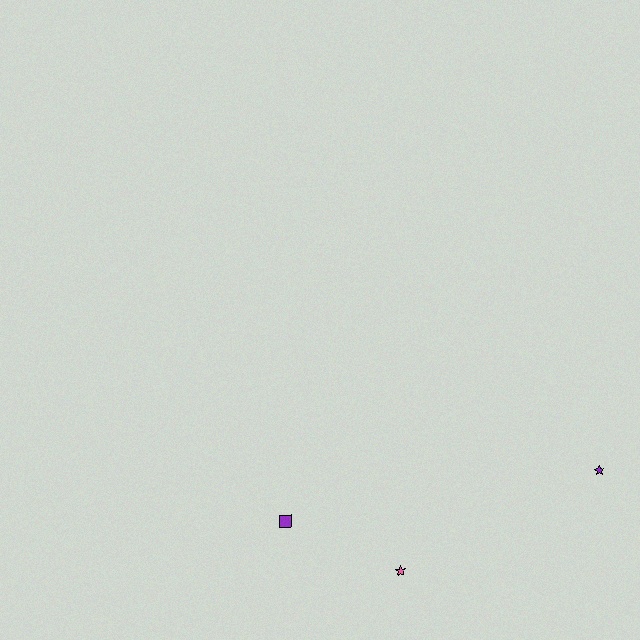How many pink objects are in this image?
There is 1 pink object.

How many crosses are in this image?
There are no crosses.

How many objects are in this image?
There are 3 objects.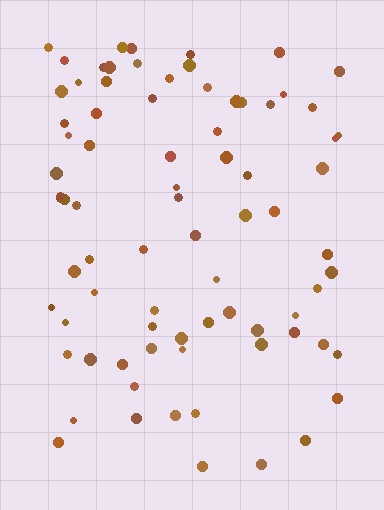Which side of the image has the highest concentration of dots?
The top.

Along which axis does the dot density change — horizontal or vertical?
Vertical.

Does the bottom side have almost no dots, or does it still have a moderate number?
Still a moderate number, just noticeably fewer than the top.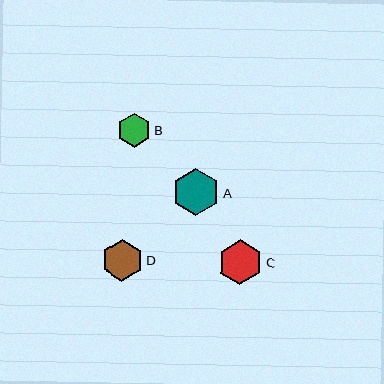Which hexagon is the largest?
Hexagon A is the largest with a size of approximately 47 pixels.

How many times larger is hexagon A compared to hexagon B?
Hexagon A is approximately 1.4 times the size of hexagon B.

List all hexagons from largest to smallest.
From largest to smallest: A, C, D, B.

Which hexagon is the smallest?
Hexagon B is the smallest with a size of approximately 34 pixels.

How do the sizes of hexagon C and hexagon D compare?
Hexagon C and hexagon D are approximately the same size.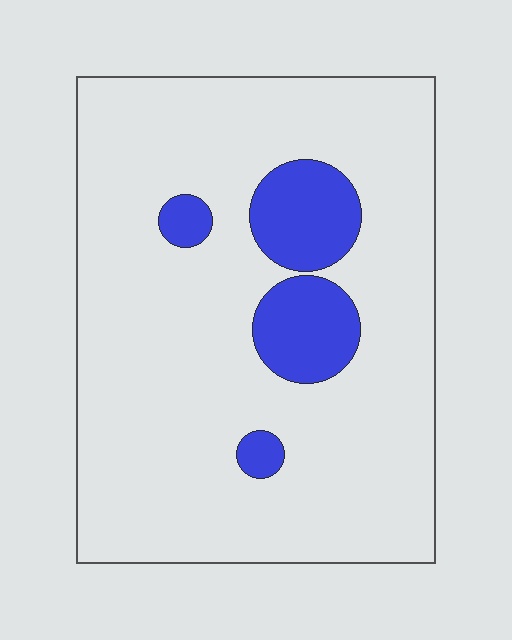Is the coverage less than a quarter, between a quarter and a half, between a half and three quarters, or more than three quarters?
Less than a quarter.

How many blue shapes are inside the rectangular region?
4.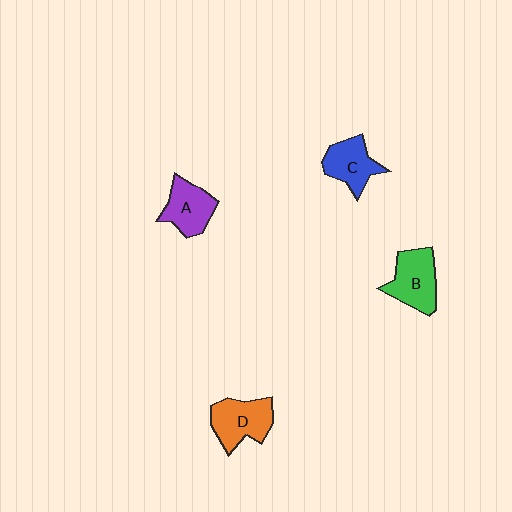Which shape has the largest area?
Shape B (green).